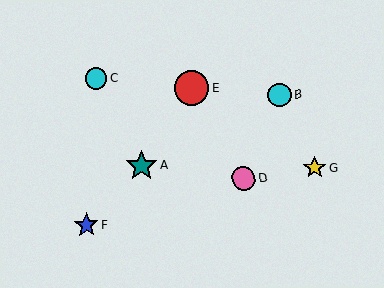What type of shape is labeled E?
Shape E is a red circle.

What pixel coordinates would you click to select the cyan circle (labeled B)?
Click at (280, 95) to select the cyan circle B.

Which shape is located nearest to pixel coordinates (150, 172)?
The teal star (labeled A) at (142, 166) is nearest to that location.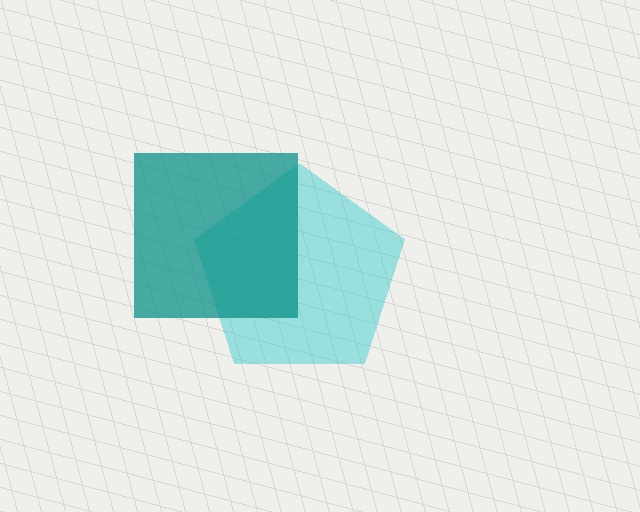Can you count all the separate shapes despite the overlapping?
Yes, there are 2 separate shapes.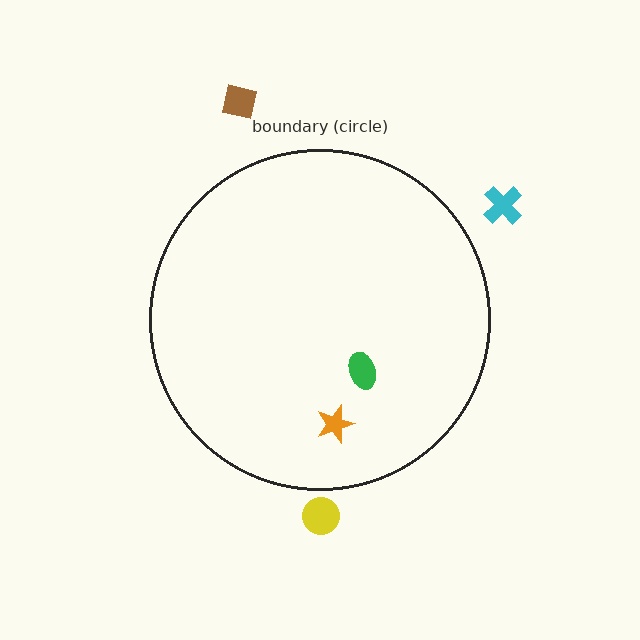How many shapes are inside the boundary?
2 inside, 3 outside.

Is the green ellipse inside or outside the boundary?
Inside.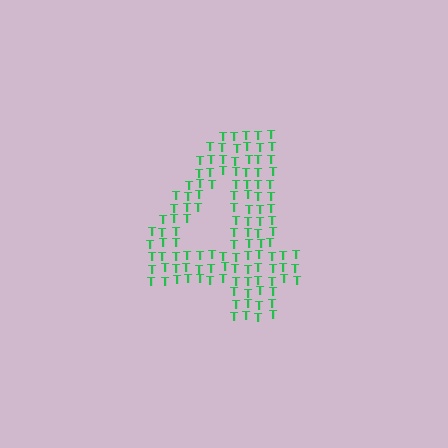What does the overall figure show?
The overall figure shows the digit 4.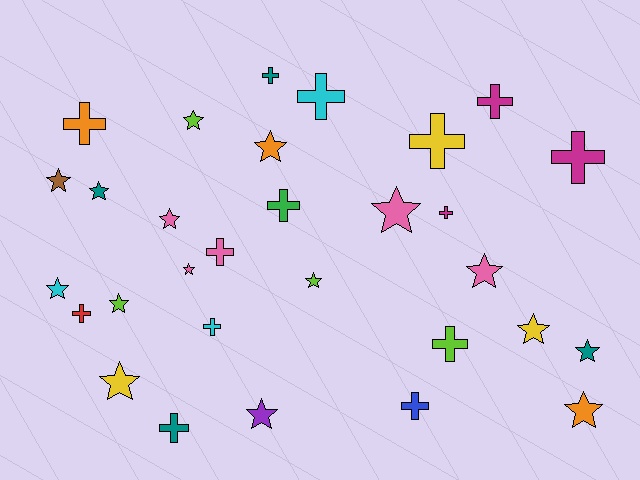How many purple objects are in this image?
There is 1 purple object.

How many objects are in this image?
There are 30 objects.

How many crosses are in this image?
There are 14 crosses.